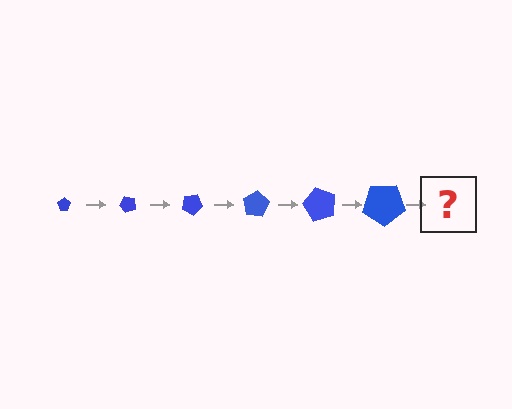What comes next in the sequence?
The next element should be a pentagon, larger than the previous one and rotated 300 degrees from the start.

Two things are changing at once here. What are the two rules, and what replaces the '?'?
The two rules are that the pentagon grows larger each step and it rotates 50 degrees each step. The '?' should be a pentagon, larger than the previous one and rotated 300 degrees from the start.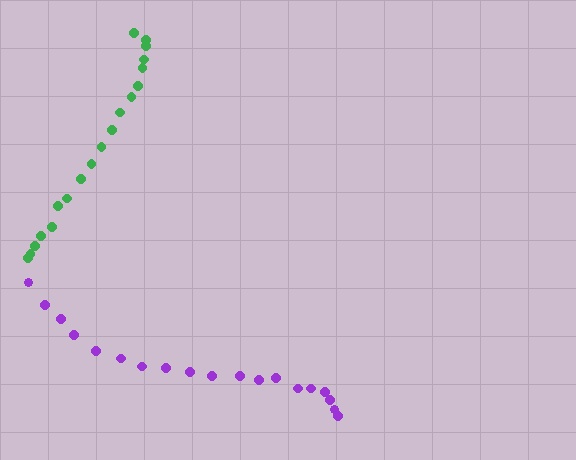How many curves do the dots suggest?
There are 2 distinct paths.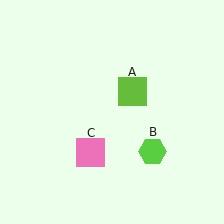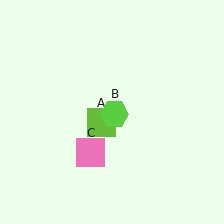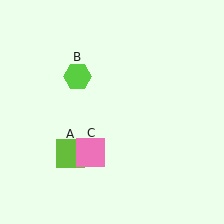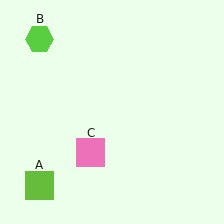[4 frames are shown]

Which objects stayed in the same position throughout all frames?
Pink square (object C) remained stationary.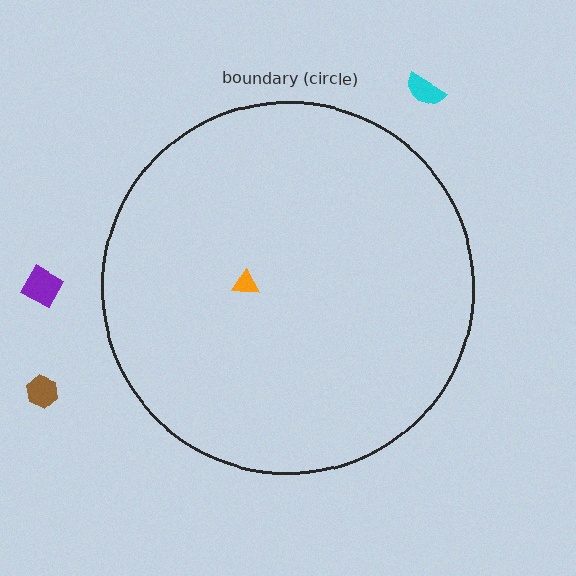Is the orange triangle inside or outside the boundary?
Inside.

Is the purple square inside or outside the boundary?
Outside.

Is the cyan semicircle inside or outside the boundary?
Outside.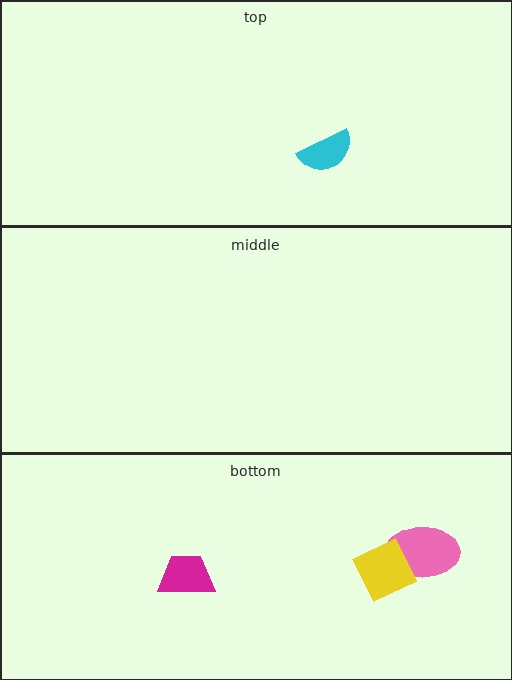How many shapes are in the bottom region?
3.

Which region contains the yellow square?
The bottom region.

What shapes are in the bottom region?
The pink ellipse, the magenta trapezoid, the yellow square.